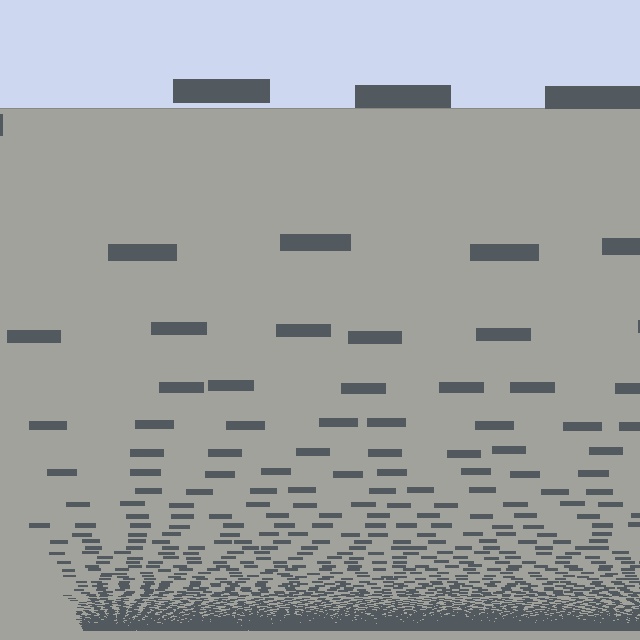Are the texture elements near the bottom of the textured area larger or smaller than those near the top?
Smaller. The gradient is inverted — elements near the bottom are smaller and denser.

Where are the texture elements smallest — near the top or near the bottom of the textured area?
Near the bottom.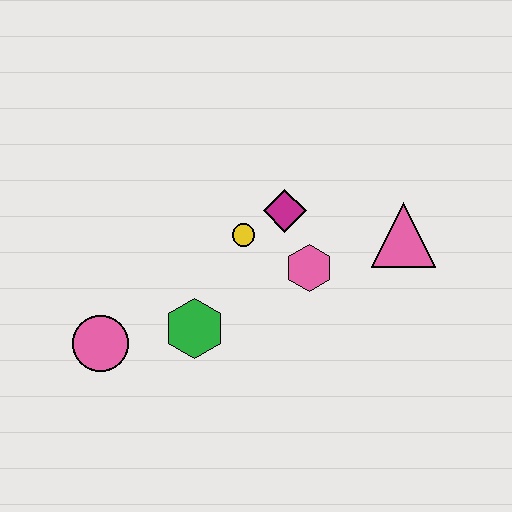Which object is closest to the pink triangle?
The pink hexagon is closest to the pink triangle.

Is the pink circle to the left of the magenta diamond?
Yes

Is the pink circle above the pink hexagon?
No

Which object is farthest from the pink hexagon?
The pink circle is farthest from the pink hexagon.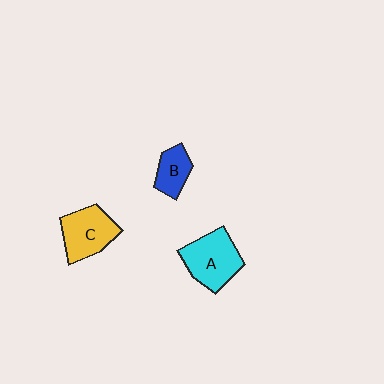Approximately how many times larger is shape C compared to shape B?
Approximately 1.7 times.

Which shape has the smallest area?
Shape B (blue).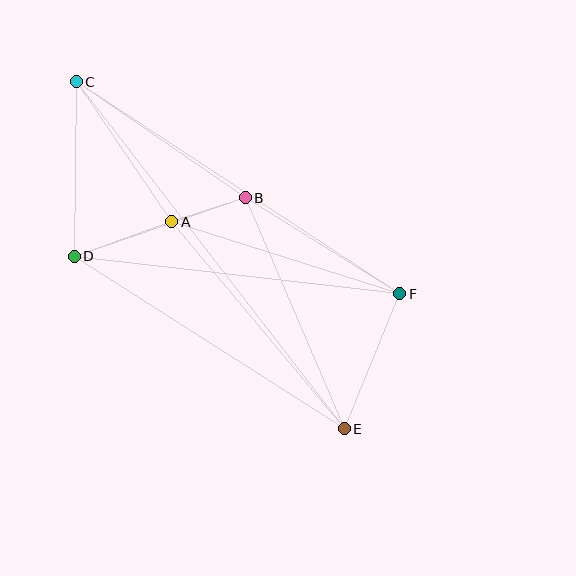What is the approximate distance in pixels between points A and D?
The distance between A and D is approximately 103 pixels.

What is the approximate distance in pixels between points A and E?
The distance between A and E is approximately 269 pixels.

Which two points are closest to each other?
Points A and B are closest to each other.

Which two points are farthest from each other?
Points C and E are farthest from each other.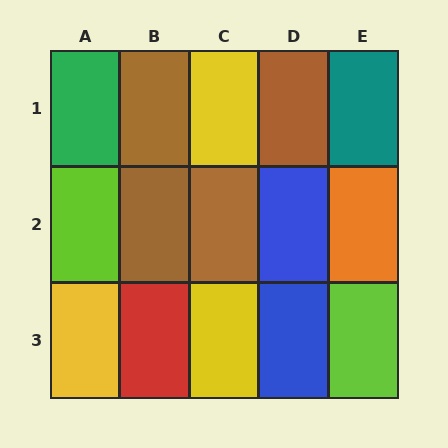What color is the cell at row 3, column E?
Lime.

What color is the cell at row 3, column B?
Red.